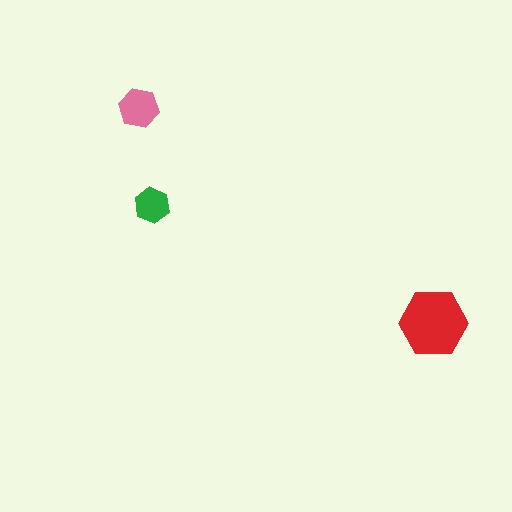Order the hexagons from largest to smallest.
the red one, the pink one, the green one.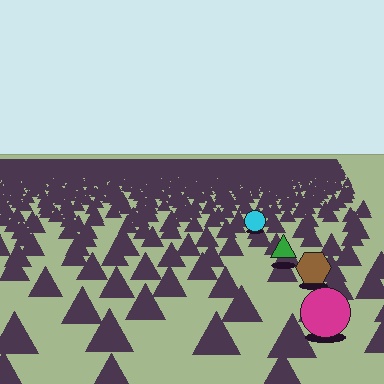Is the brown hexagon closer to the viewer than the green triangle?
Yes. The brown hexagon is closer — you can tell from the texture gradient: the ground texture is coarser near it.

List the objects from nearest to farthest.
From nearest to farthest: the magenta circle, the brown hexagon, the green triangle, the cyan circle.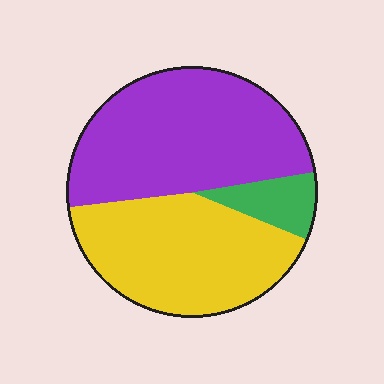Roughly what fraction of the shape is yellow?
Yellow takes up about two fifths (2/5) of the shape.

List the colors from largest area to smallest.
From largest to smallest: purple, yellow, green.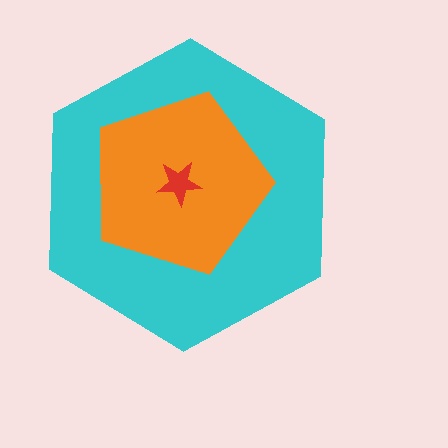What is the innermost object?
The red star.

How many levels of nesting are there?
3.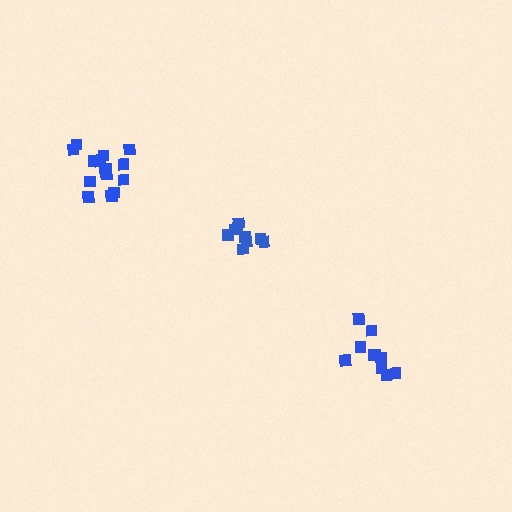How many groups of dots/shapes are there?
There are 3 groups.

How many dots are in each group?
Group 1: 15 dots, Group 2: 9 dots, Group 3: 10 dots (34 total).